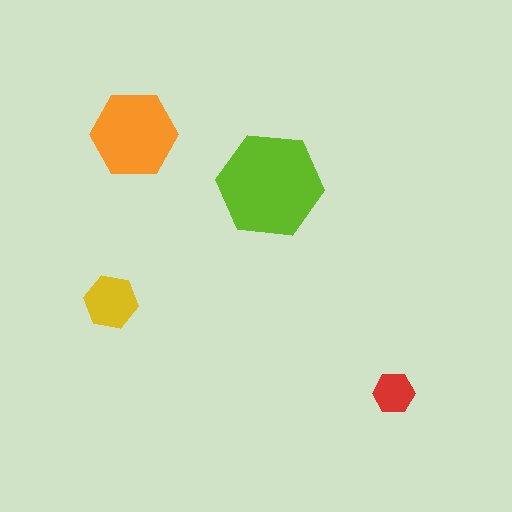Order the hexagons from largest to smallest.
the lime one, the orange one, the yellow one, the red one.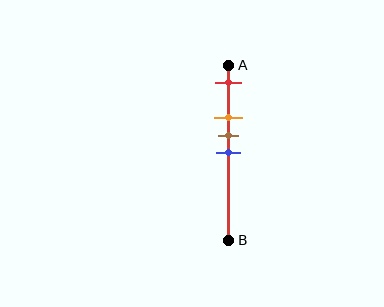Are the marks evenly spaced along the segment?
No, the marks are not evenly spaced.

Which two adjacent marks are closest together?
The brown and blue marks are the closest adjacent pair.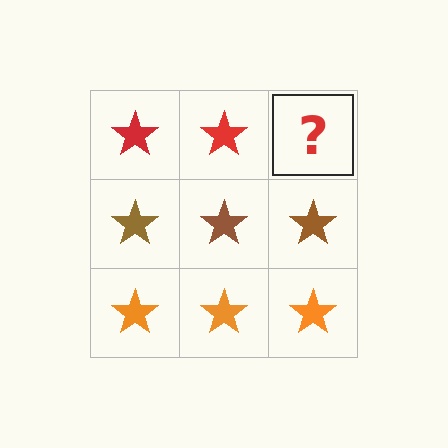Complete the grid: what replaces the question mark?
The question mark should be replaced with a red star.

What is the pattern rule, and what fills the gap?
The rule is that each row has a consistent color. The gap should be filled with a red star.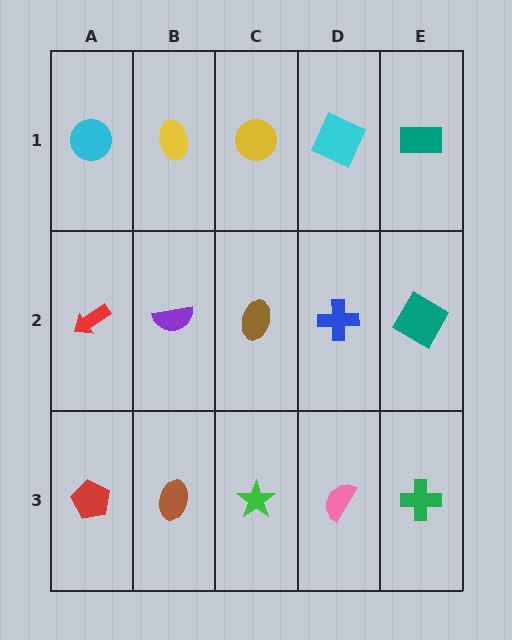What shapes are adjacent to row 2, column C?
A yellow circle (row 1, column C), a green star (row 3, column C), a purple semicircle (row 2, column B), a blue cross (row 2, column D).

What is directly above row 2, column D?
A cyan square.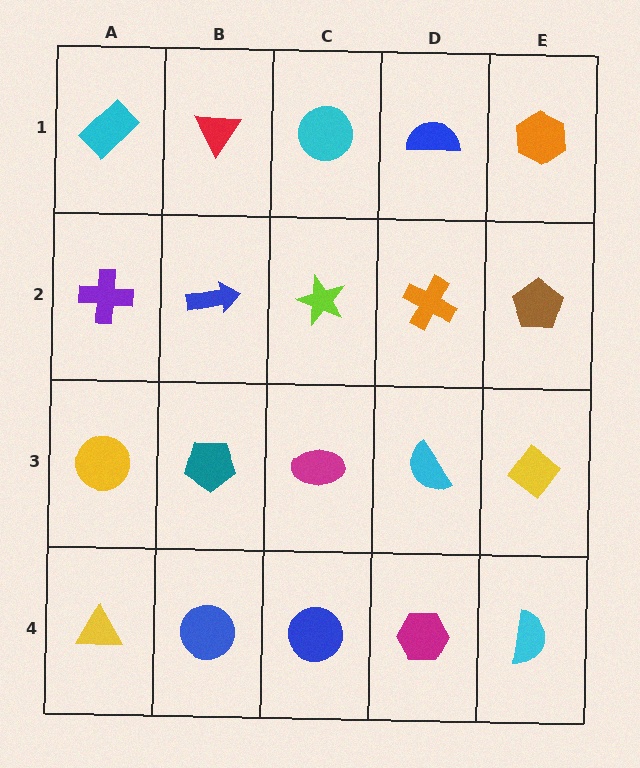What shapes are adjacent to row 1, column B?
A blue arrow (row 2, column B), a cyan rectangle (row 1, column A), a cyan circle (row 1, column C).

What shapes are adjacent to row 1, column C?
A lime star (row 2, column C), a red triangle (row 1, column B), a blue semicircle (row 1, column D).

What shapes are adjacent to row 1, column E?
A brown pentagon (row 2, column E), a blue semicircle (row 1, column D).